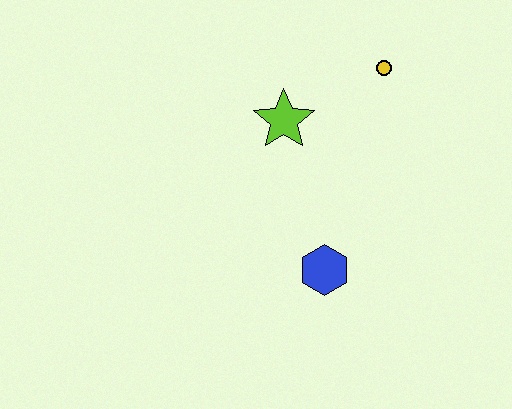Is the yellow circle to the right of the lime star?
Yes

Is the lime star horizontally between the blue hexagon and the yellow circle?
No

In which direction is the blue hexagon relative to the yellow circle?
The blue hexagon is below the yellow circle.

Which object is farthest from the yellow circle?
The blue hexagon is farthest from the yellow circle.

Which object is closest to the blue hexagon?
The lime star is closest to the blue hexagon.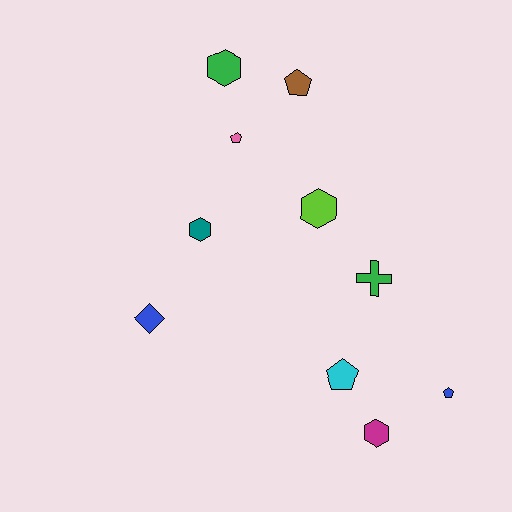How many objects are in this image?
There are 10 objects.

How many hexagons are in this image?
There are 4 hexagons.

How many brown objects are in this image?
There is 1 brown object.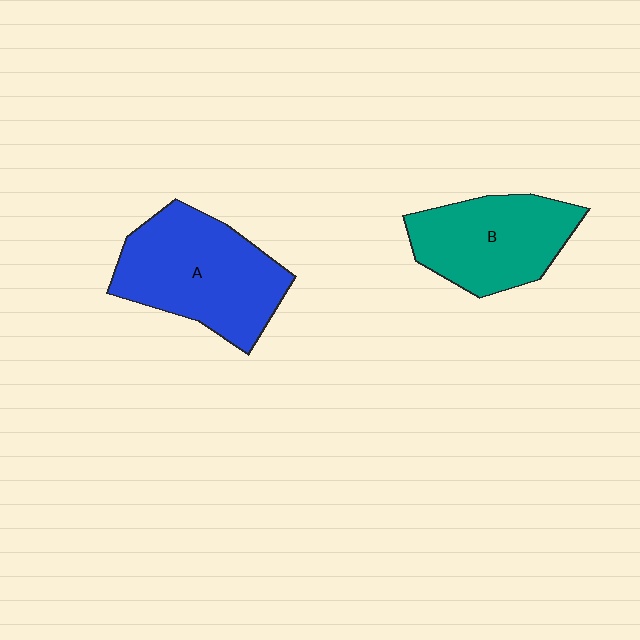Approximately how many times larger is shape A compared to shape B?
Approximately 1.3 times.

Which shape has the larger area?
Shape A (blue).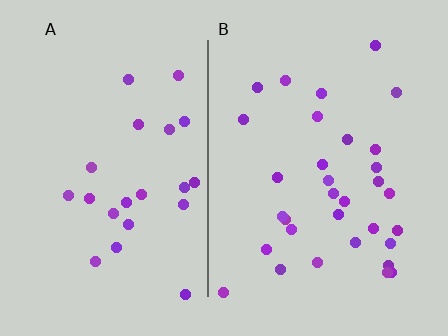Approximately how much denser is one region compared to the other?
Approximately 1.5× — region B over region A.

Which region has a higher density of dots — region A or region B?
B (the right).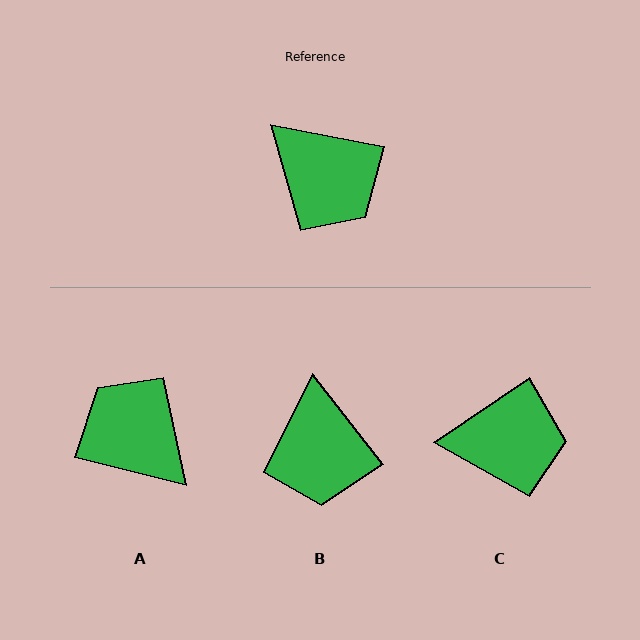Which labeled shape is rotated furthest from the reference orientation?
A, about 176 degrees away.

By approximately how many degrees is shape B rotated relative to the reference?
Approximately 42 degrees clockwise.